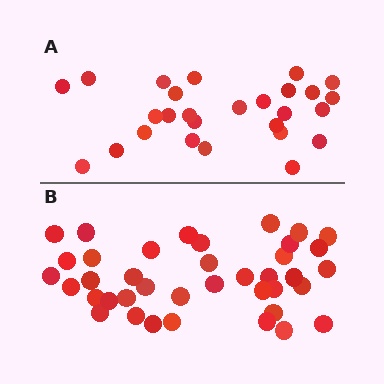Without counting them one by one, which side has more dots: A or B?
Region B (the bottom region) has more dots.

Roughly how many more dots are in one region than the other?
Region B has roughly 12 or so more dots than region A.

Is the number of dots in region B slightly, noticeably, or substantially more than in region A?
Region B has noticeably more, but not dramatically so. The ratio is roughly 1.4 to 1.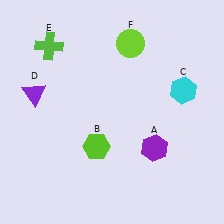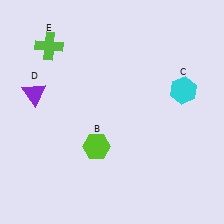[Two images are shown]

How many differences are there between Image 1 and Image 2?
There are 2 differences between the two images.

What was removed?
The lime circle (F), the purple hexagon (A) were removed in Image 2.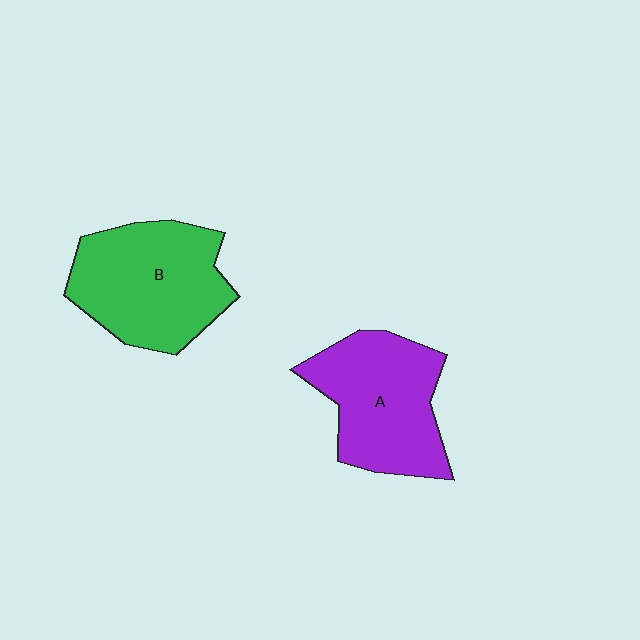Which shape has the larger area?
Shape B (green).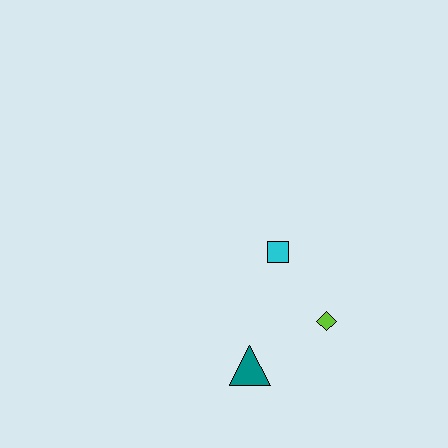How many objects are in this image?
There are 3 objects.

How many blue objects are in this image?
There are no blue objects.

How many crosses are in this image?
There are no crosses.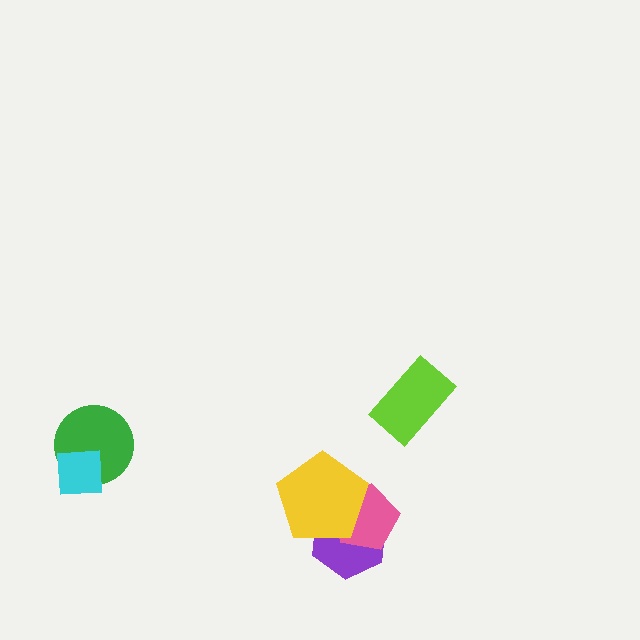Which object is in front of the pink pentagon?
The yellow pentagon is in front of the pink pentagon.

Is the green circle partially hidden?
Yes, it is partially covered by another shape.